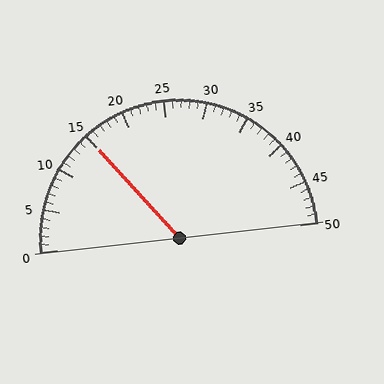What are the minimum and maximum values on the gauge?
The gauge ranges from 0 to 50.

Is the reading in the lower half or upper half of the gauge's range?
The reading is in the lower half of the range (0 to 50).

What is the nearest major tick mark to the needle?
The nearest major tick mark is 15.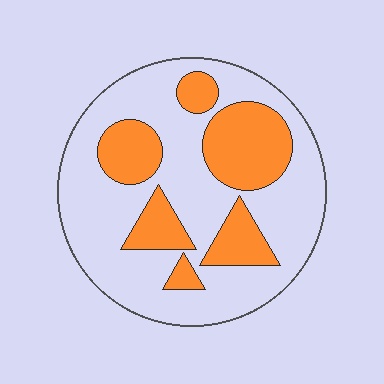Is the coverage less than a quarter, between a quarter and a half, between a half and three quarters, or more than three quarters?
Between a quarter and a half.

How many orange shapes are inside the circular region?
6.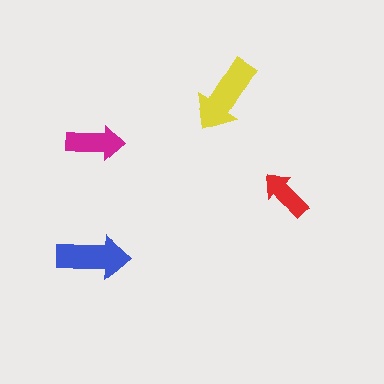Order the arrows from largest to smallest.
the yellow one, the blue one, the magenta one, the red one.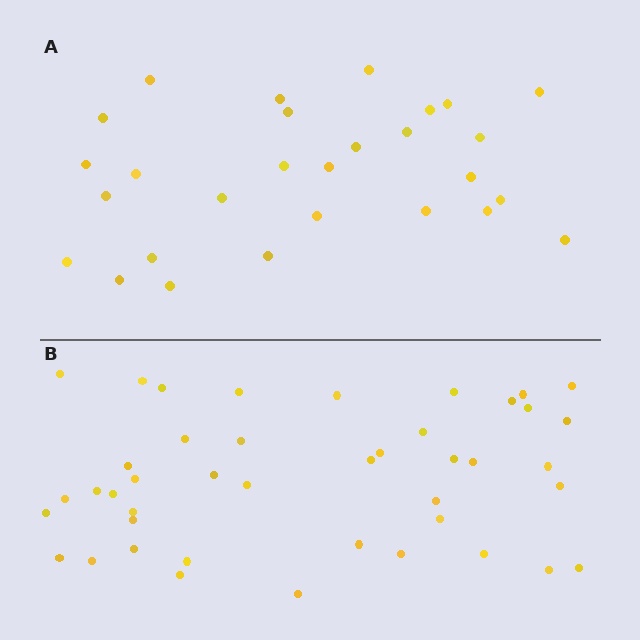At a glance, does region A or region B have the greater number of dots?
Region B (the bottom region) has more dots.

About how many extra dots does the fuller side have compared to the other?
Region B has approximately 15 more dots than region A.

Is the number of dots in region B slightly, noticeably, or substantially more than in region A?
Region B has substantially more. The ratio is roughly 1.5 to 1.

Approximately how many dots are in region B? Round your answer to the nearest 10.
About 40 dots. (The exact count is 43, which rounds to 40.)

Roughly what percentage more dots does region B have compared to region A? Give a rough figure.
About 55% more.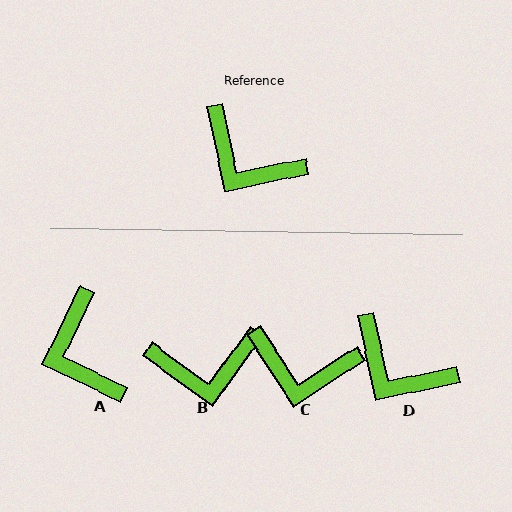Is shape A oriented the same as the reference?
No, it is off by about 38 degrees.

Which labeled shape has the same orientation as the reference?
D.